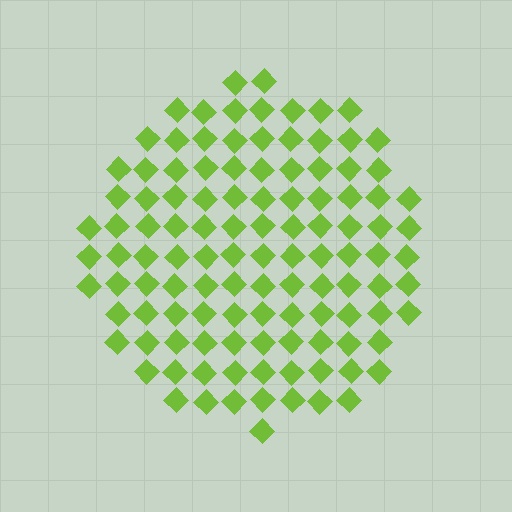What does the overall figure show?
The overall figure shows a circle.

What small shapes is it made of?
It is made of small diamonds.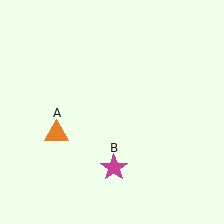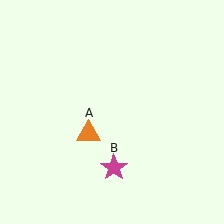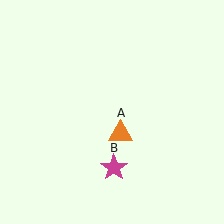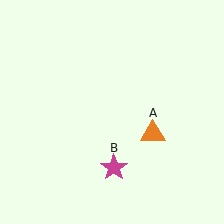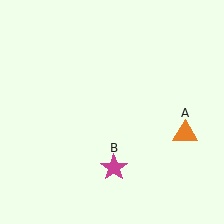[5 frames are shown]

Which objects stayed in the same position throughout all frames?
Magenta star (object B) remained stationary.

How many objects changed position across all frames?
1 object changed position: orange triangle (object A).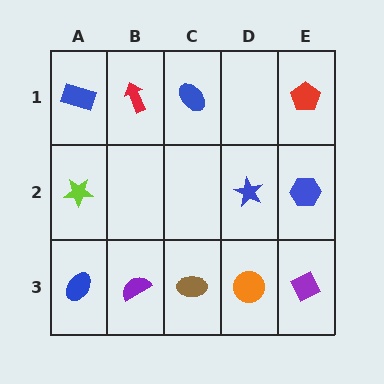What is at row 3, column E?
A purple diamond.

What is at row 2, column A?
A lime star.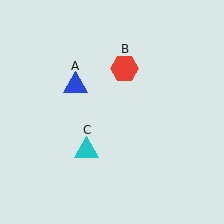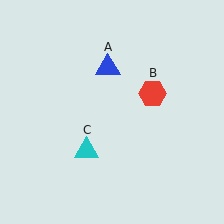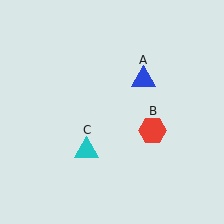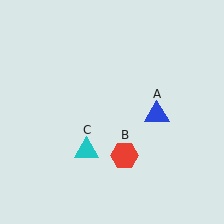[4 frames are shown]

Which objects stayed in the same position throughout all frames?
Cyan triangle (object C) remained stationary.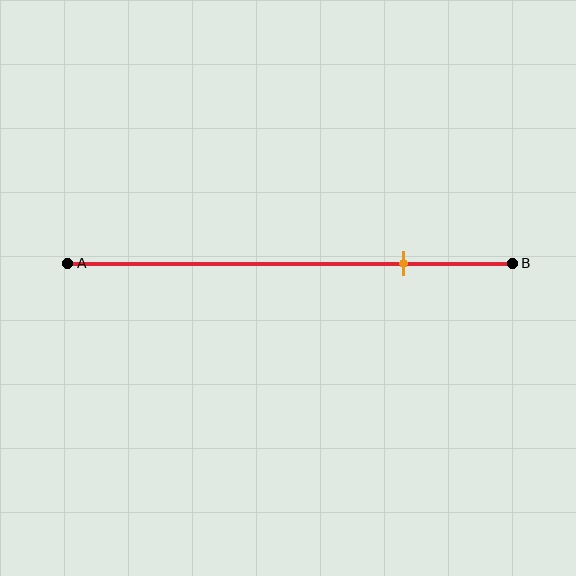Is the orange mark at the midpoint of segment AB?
No, the mark is at about 75% from A, not at the 50% midpoint.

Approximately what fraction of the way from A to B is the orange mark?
The orange mark is approximately 75% of the way from A to B.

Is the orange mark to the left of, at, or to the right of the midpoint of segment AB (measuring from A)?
The orange mark is to the right of the midpoint of segment AB.